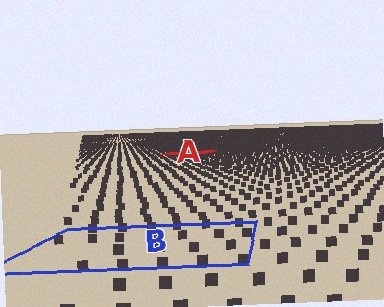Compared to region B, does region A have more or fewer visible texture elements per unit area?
Region A has more texture elements per unit area — they are packed more densely because it is farther away.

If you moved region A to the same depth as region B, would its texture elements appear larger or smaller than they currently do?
They would appear larger. At a closer depth, the same texture elements are projected at a bigger on-screen size.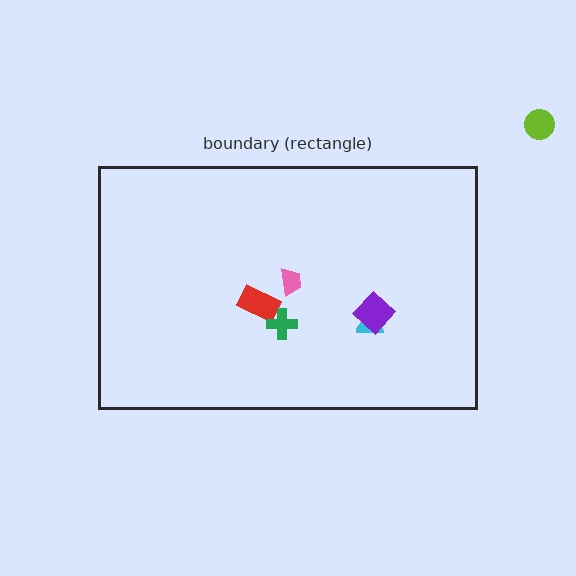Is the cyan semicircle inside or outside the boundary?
Inside.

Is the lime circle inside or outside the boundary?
Outside.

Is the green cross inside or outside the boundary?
Inside.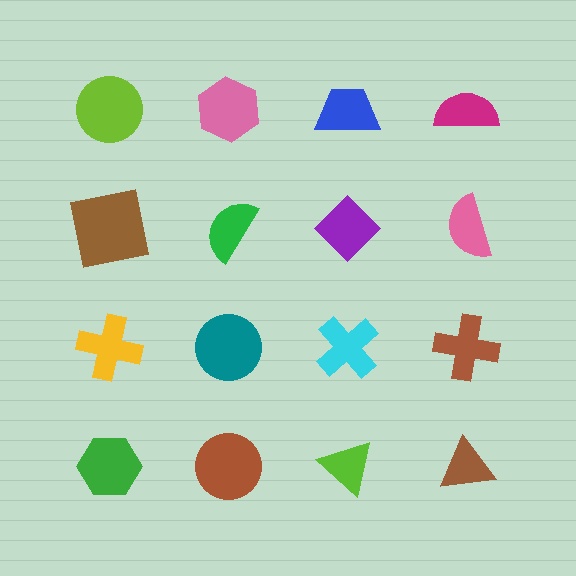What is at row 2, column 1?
A brown square.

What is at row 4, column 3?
A lime triangle.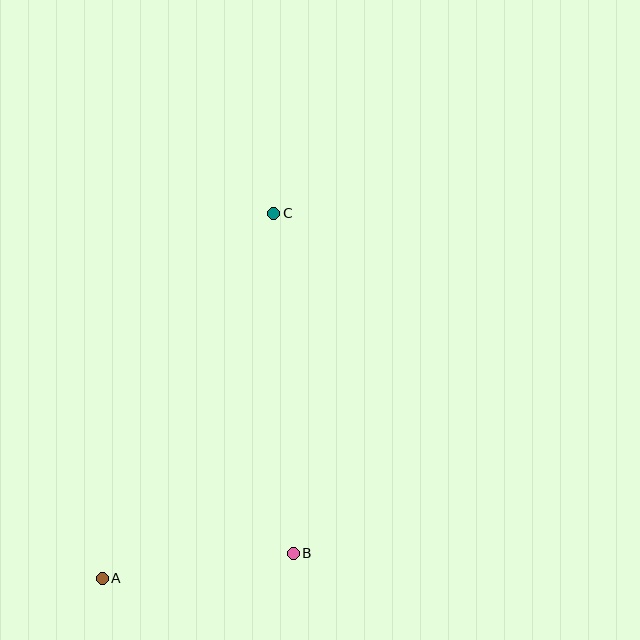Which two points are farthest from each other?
Points A and C are farthest from each other.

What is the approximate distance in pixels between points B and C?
The distance between B and C is approximately 341 pixels.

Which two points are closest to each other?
Points A and B are closest to each other.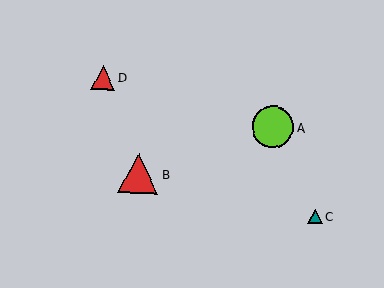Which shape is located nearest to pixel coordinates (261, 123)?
The lime circle (labeled A) at (273, 127) is nearest to that location.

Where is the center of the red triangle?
The center of the red triangle is at (139, 173).